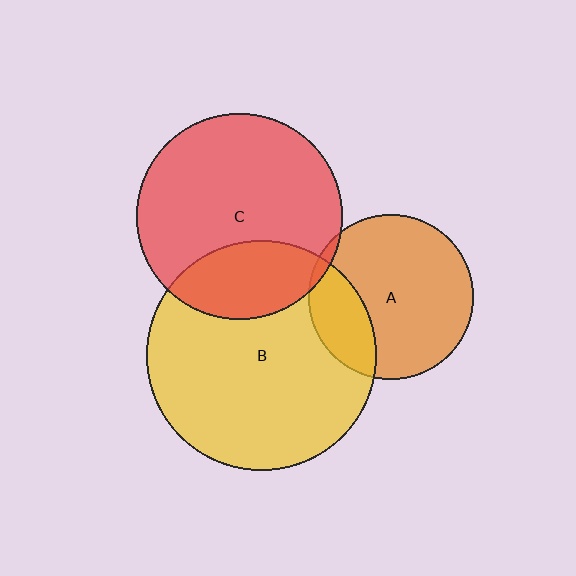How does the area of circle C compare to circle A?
Approximately 1.6 times.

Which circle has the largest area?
Circle B (yellow).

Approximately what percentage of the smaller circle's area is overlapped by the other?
Approximately 5%.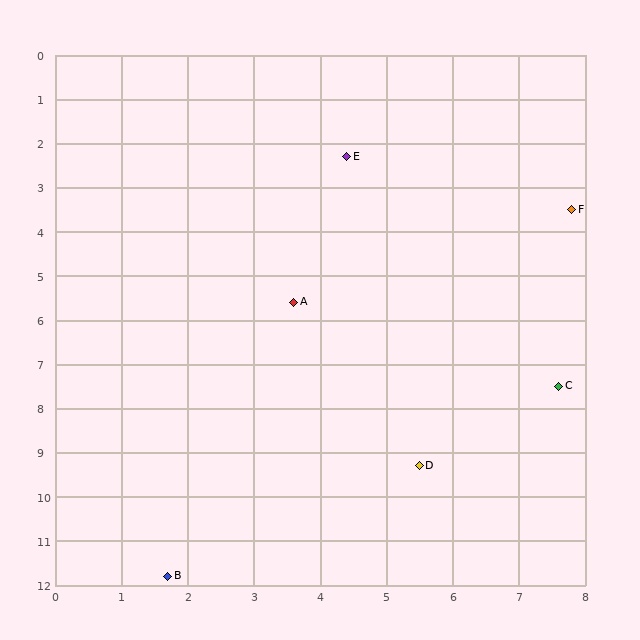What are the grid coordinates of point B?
Point B is at approximately (1.7, 11.8).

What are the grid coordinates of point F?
Point F is at approximately (7.8, 3.5).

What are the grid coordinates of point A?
Point A is at approximately (3.6, 5.6).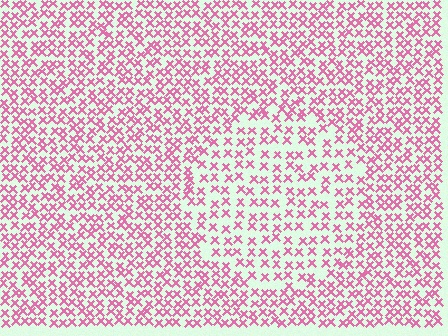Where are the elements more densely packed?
The elements are more densely packed outside the circle boundary.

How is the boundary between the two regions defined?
The boundary is defined by a change in element density (approximately 1.6x ratio). All elements are the same color, size, and shape.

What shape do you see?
I see a circle.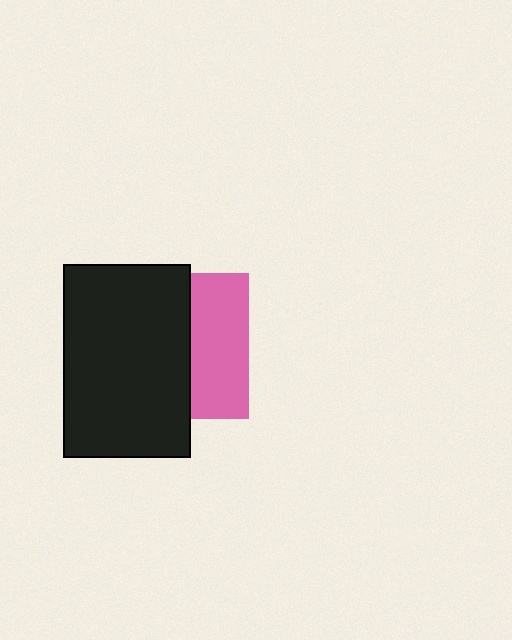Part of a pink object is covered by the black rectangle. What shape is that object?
It is a square.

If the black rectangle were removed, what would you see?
You would see the complete pink square.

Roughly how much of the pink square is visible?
A small part of it is visible (roughly 40%).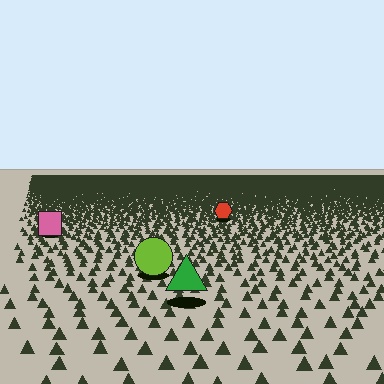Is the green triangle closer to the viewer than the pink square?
Yes. The green triangle is closer — you can tell from the texture gradient: the ground texture is coarser near it.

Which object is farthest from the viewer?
The red hexagon is farthest from the viewer. It appears smaller and the ground texture around it is denser.